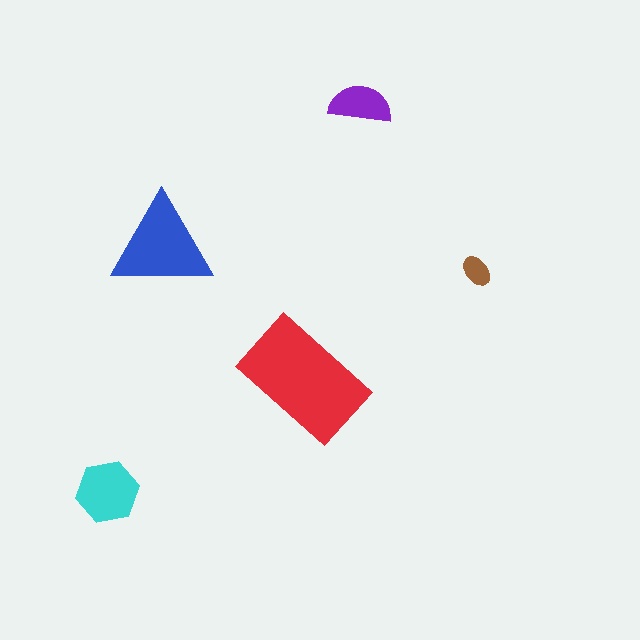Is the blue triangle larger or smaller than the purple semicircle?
Larger.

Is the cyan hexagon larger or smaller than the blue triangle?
Smaller.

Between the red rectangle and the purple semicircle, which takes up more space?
The red rectangle.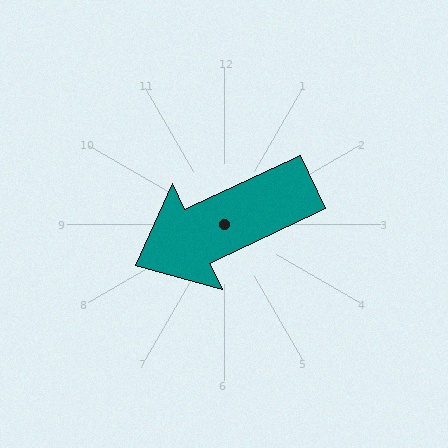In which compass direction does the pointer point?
Southwest.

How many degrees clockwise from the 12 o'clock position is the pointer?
Approximately 245 degrees.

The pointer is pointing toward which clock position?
Roughly 8 o'clock.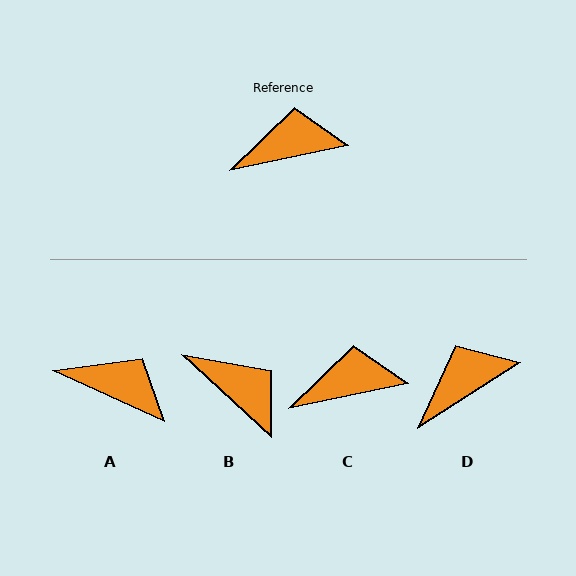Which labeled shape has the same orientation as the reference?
C.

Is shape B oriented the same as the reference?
No, it is off by about 55 degrees.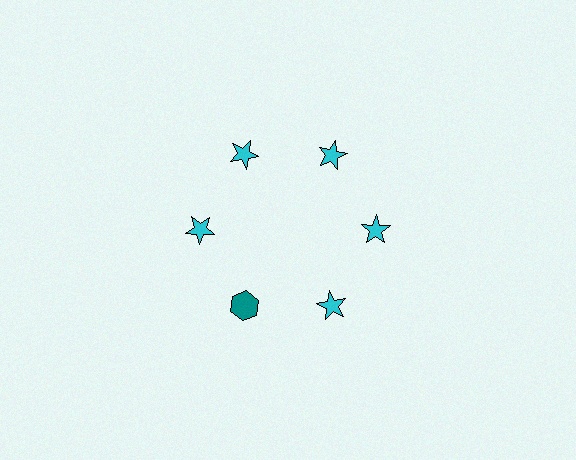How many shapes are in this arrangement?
There are 6 shapes arranged in a ring pattern.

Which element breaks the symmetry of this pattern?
The teal hexagon at roughly the 7 o'clock position breaks the symmetry. All other shapes are cyan stars.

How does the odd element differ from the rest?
It differs in both color (teal instead of cyan) and shape (hexagon instead of star).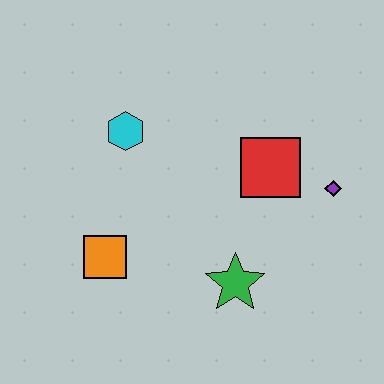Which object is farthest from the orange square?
The purple diamond is farthest from the orange square.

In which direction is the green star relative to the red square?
The green star is below the red square.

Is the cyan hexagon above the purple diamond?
Yes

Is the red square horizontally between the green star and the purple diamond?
Yes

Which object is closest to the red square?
The purple diamond is closest to the red square.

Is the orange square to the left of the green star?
Yes